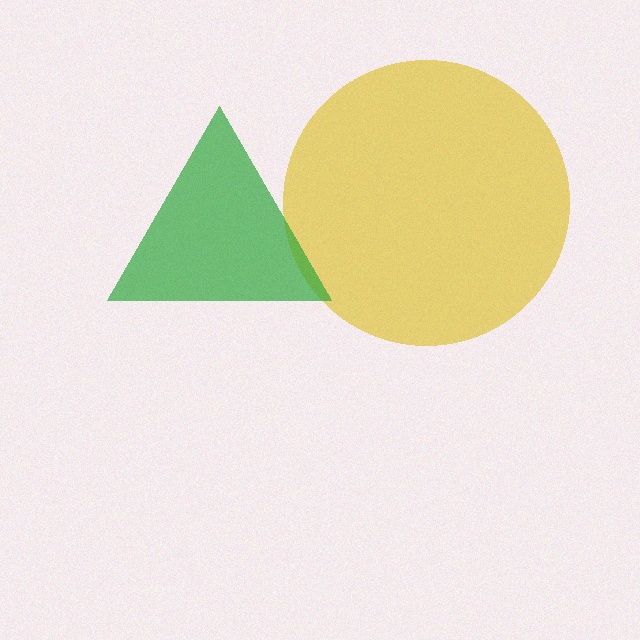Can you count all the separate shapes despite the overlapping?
Yes, there are 2 separate shapes.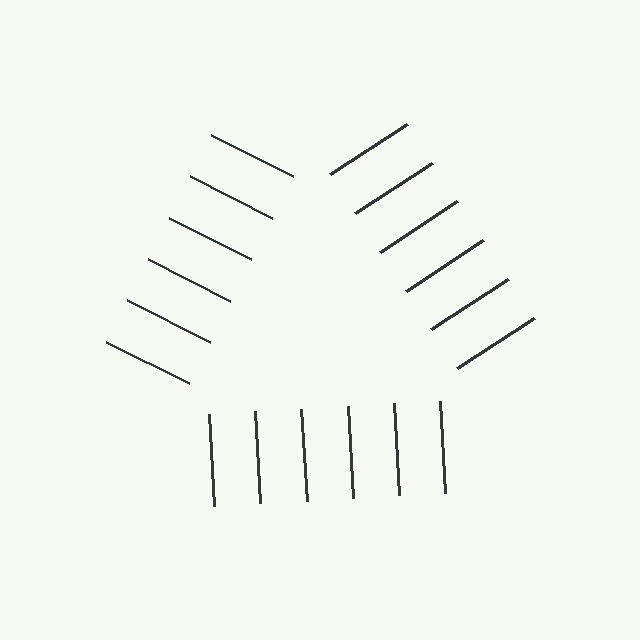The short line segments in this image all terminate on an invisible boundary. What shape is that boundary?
An illusory triangle — the line segments terminate on its edges but no continuous stroke is drawn.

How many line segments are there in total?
18 — 6 along each of the 3 edges.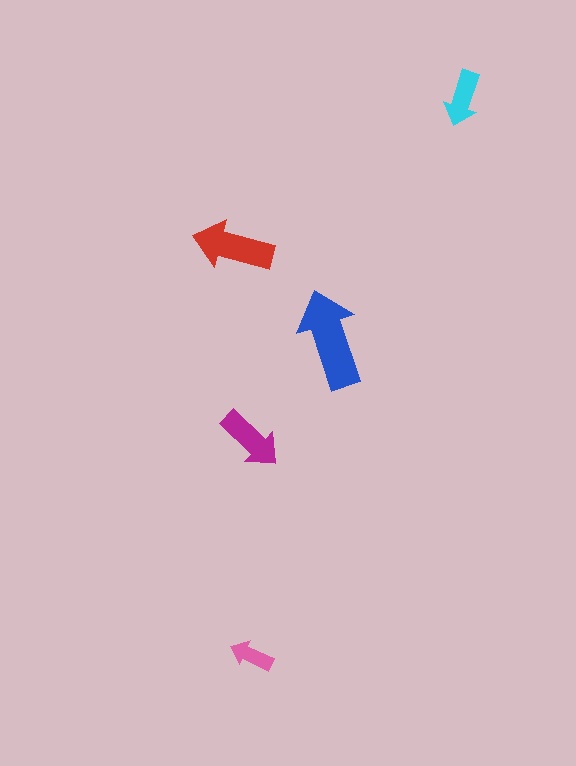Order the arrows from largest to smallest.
the blue one, the red one, the magenta one, the cyan one, the pink one.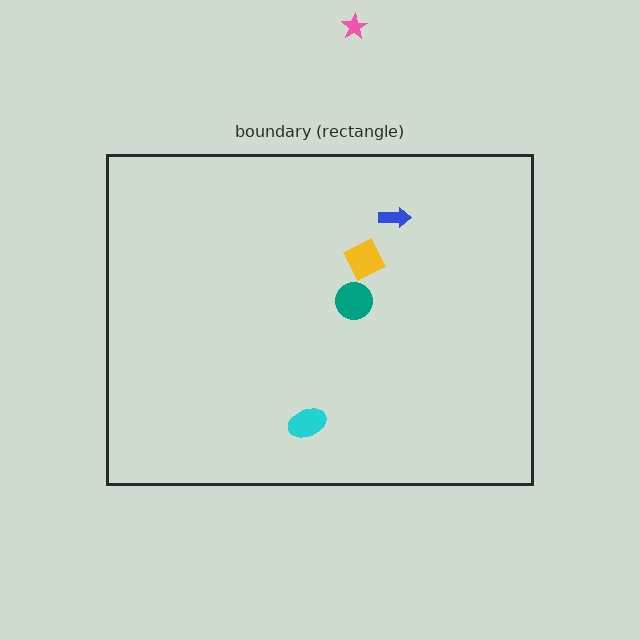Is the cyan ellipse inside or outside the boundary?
Inside.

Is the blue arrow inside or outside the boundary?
Inside.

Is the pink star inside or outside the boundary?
Outside.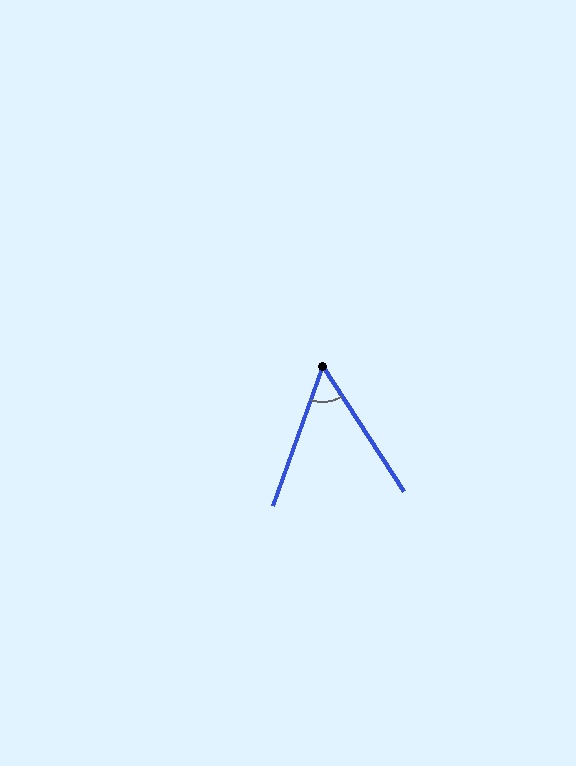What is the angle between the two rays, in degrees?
Approximately 53 degrees.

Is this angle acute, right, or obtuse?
It is acute.